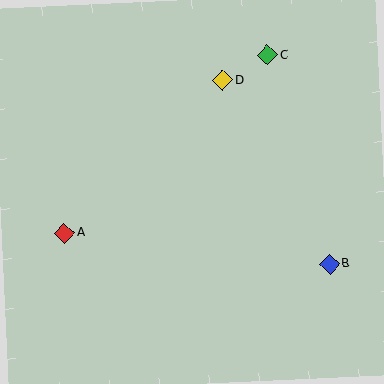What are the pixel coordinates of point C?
Point C is at (267, 55).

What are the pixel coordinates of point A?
Point A is at (64, 233).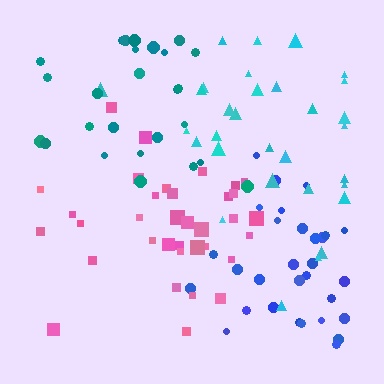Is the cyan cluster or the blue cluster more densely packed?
Blue.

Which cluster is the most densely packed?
Blue.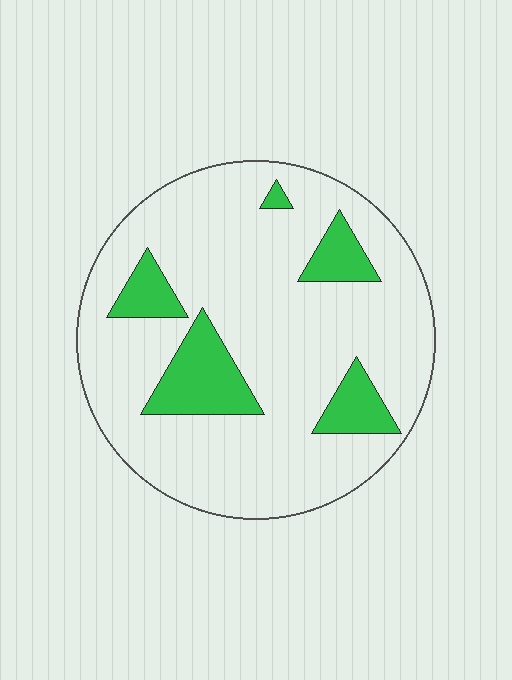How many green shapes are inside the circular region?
5.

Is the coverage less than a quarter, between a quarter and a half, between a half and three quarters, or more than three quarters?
Less than a quarter.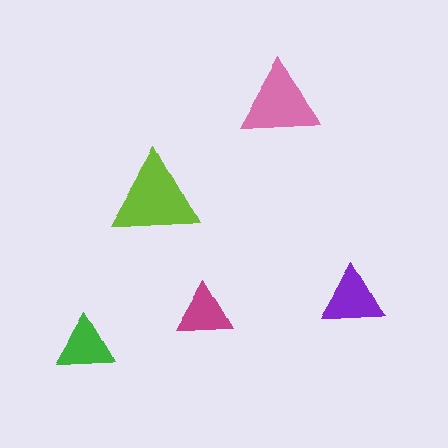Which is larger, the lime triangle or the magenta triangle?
The lime one.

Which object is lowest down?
The green triangle is bottommost.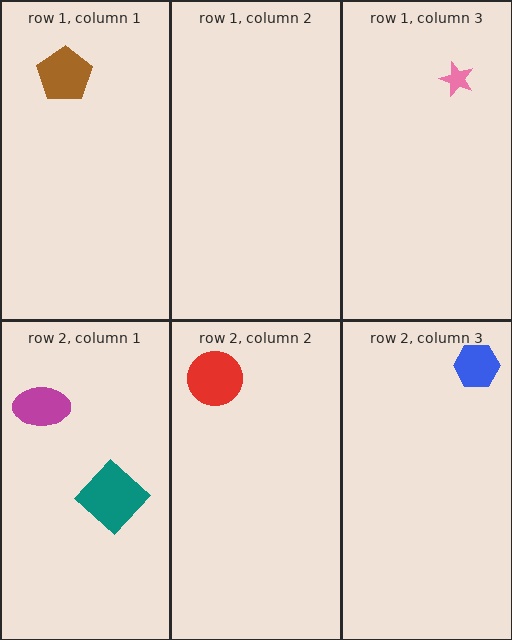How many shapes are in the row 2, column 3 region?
1.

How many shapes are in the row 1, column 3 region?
1.